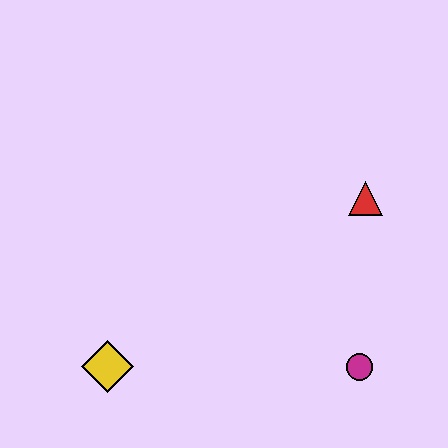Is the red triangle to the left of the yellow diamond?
No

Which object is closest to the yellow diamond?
The magenta circle is closest to the yellow diamond.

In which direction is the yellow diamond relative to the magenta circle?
The yellow diamond is to the left of the magenta circle.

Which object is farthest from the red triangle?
The yellow diamond is farthest from the red triangle.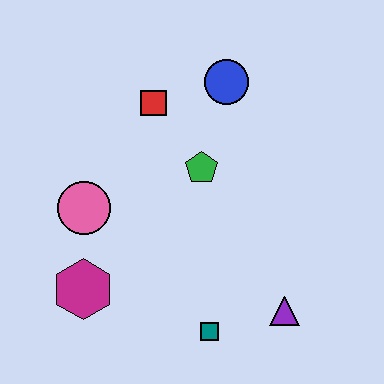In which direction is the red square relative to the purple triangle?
The red square is above the purple triangle.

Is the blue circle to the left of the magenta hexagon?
No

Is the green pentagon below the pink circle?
No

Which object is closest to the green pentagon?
The red square is closest to the green pentagon.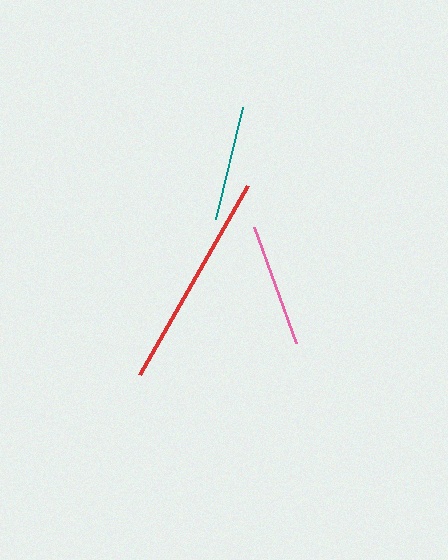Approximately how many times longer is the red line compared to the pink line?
The red line is approximately 1.8 times the length of the pink line.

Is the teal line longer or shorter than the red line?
The red line is longer than the teal line.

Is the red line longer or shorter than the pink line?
The red line is longer than the pink line.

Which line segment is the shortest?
The teal line is the shortest at approximately 115 pixels.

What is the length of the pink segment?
The pink segment is approximately 123 pixels long.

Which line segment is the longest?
The red line is the longest at approximately 218 pixels.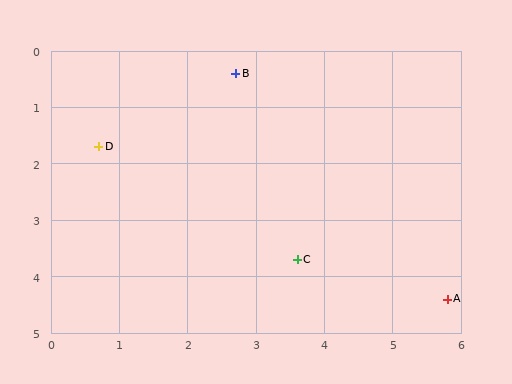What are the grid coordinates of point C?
Point C is at approximately (3.6, 3.7).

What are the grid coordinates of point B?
Point B is at approximately (2.7, 0.4).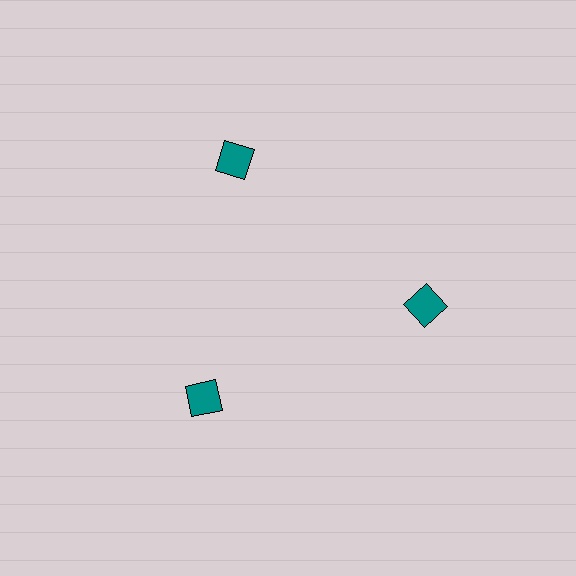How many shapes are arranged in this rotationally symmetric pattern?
There are 3 shapes, arranged in 3 groups of 1.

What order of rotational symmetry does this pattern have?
This pattern has 3-fold rotational symmetry.